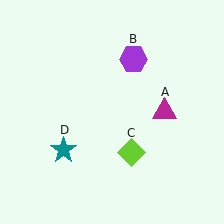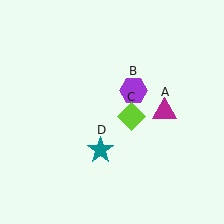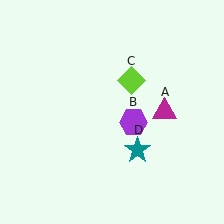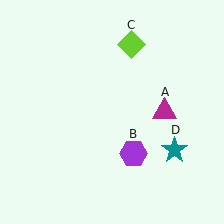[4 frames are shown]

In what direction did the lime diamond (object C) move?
The lime diamond (object C) moved up.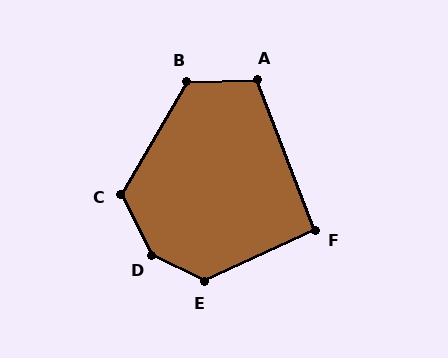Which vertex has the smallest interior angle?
F, at approximately 94 degrees.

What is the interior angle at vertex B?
Approximately 122 degrees (obtuse).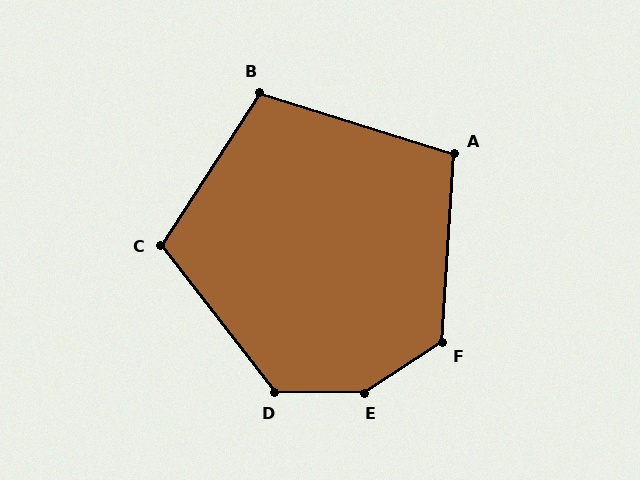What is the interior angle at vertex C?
Approximately 110 degrees (obtuse).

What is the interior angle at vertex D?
Approximately 128 degrees (obtuse).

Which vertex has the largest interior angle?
E, at approximately 147 degrees.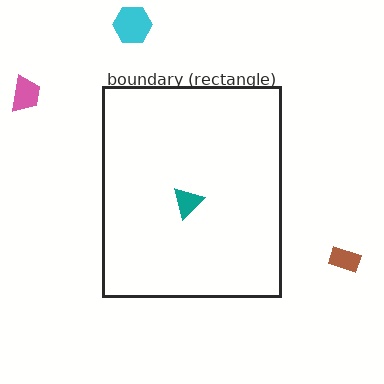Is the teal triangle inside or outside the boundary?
Inside.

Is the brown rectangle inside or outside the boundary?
Outside.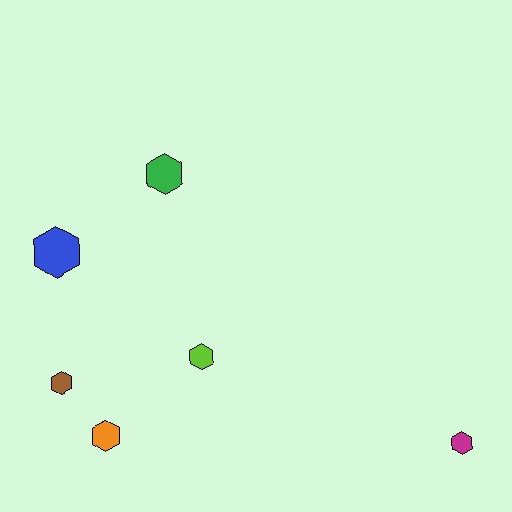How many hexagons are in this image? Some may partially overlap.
There are 6 hexagons.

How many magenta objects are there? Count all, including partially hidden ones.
There is 1 magenta object.